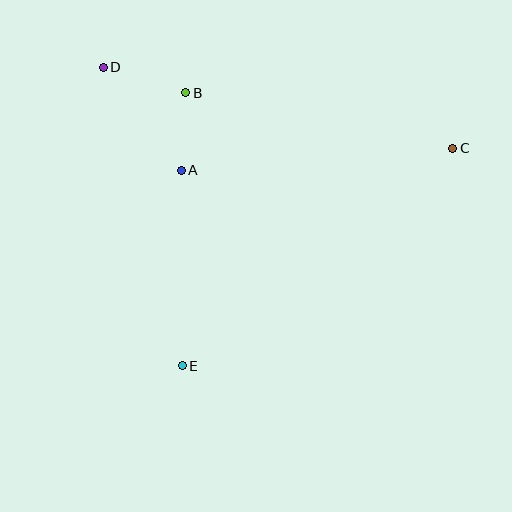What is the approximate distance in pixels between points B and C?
The distance between B and C is approximately 273 pixels.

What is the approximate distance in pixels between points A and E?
The distance between A and E is approximately 195 pixels.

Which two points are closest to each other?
Points A and B are closest to each other.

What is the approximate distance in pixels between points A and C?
The distance between A and C is approximately 273 pixels.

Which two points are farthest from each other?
Points C and D are farthest from each other.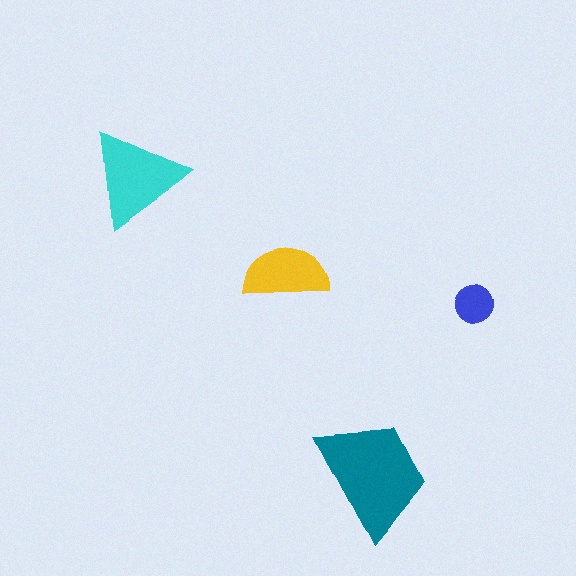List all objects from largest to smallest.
The teal trapezoid, the cyan triangle, the yellow semicircle, the blue circle.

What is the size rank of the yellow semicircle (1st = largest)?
3rd.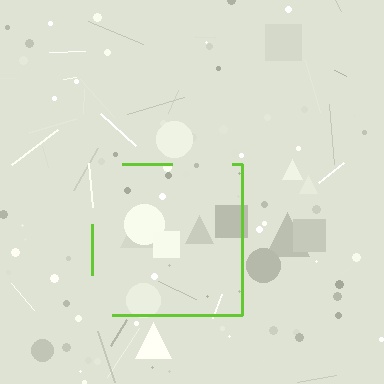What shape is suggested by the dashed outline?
The dashed outline suggests a square.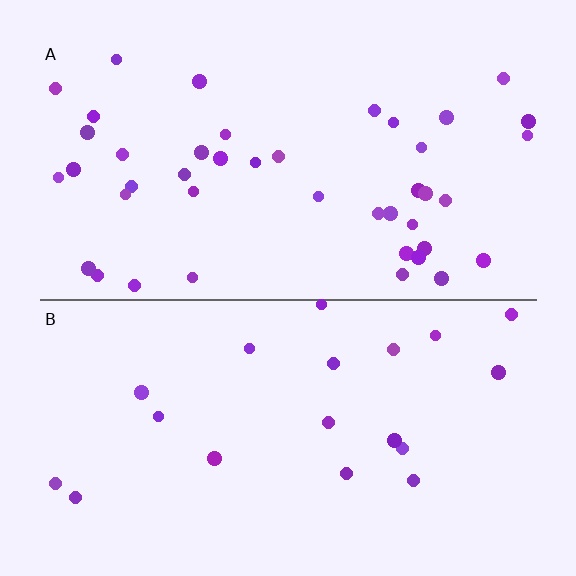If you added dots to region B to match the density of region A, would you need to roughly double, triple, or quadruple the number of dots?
Approximately double.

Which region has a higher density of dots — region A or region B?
A (the top).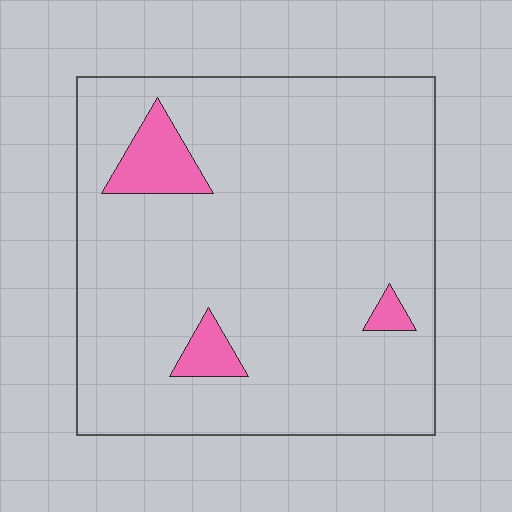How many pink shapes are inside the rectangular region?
3.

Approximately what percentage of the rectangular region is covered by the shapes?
Approximately 5%.